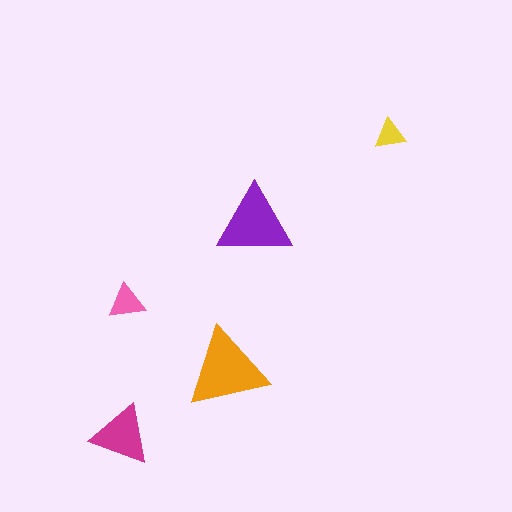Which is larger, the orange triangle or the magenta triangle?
The orange one.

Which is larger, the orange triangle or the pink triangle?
The orange one.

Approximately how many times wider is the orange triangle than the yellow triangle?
About 2.5 times wider.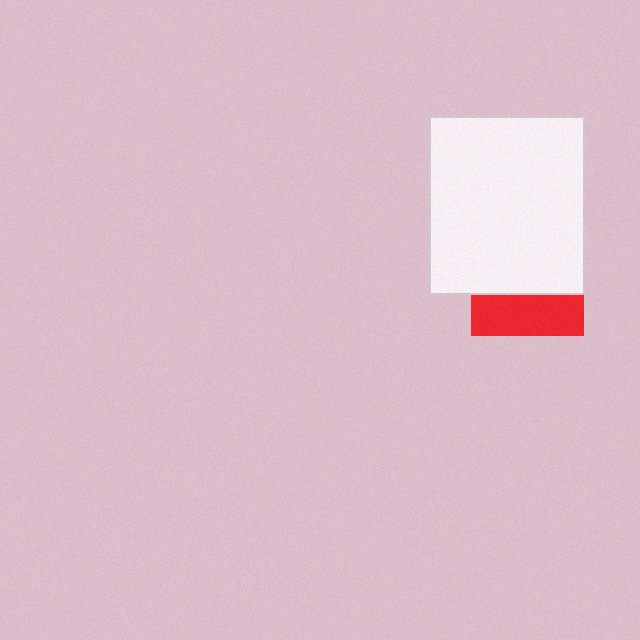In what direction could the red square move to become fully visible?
The red square could move down. That would shift it out from behind the white rectangle entirely.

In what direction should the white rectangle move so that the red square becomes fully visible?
The white rectangle should move up. That is the shortest direction to clear the overlap and leave the red square fully visible.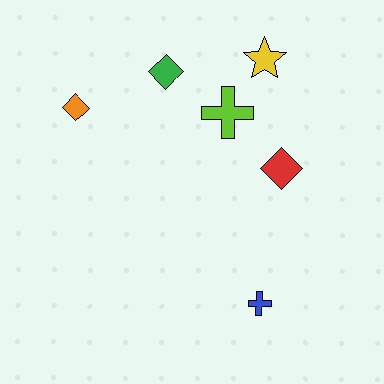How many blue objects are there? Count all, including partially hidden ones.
There is 1 blue object.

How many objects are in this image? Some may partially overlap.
There are 6 objects.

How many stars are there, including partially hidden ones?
There is 1 star.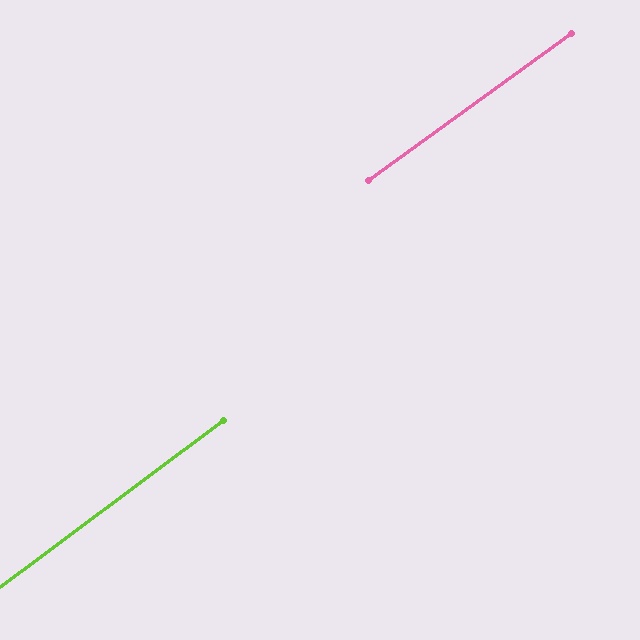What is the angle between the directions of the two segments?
Approximately 1 degree.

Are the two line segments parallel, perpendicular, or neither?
Parallel — their directions differ by only 0.7°.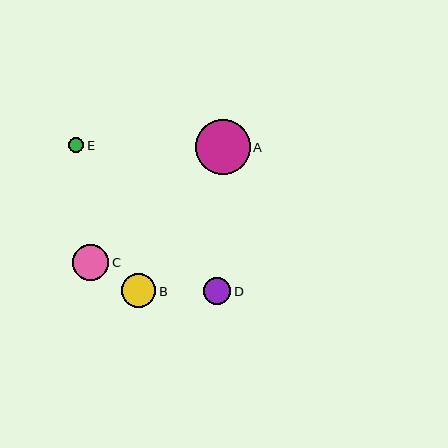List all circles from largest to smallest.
From largest to smallest: A, C, B, D, E.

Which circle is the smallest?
Circle E is the smallest with a size of approximately 15 pixels.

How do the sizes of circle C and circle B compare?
Circle C and circle B are approximately the same size.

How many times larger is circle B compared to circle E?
Circle B is approximately 2.2 times the size of circle E.